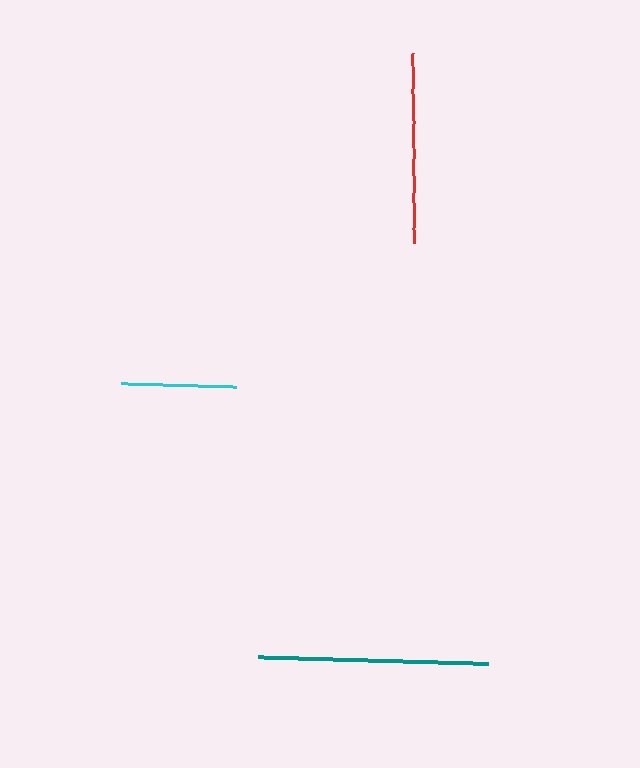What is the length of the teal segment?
The teal segment is approximately 230 pixels long.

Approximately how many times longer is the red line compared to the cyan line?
The red line is approximately 1.7 times the length of the cyan line.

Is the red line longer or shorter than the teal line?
The teal line is longer than the red line.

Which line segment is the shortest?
The cyan line is the shortest at approximately 115 pixels.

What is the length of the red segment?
The red segment is approximately 190 pixels long.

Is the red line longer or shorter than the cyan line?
The red line is longer than the cyan line.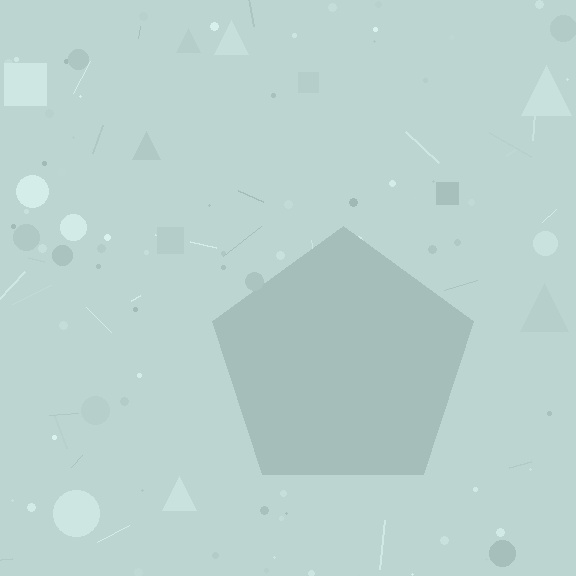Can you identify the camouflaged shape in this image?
The camouflaged shape is a pentagon.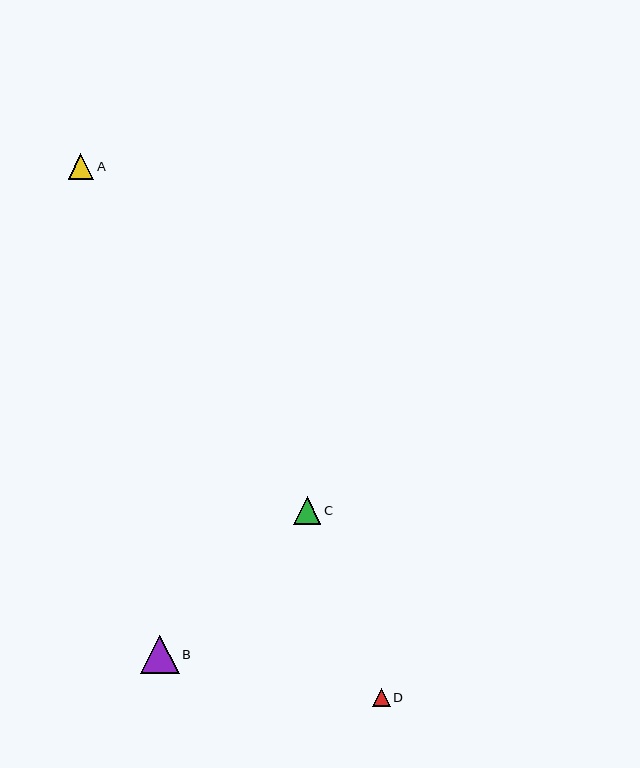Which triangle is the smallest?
Triangle D is the smallest with a size of approximately 18 pixels.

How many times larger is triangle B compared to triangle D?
Triangle B is approximately 2.2 times the size of triangle D.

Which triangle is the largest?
Triangle B is the largest with a size of approximately 38 pixels.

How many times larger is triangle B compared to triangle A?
Triangle B is approximately 1.5 times the size of triangle A.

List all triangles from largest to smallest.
From largest to smallest: B, C, A, D.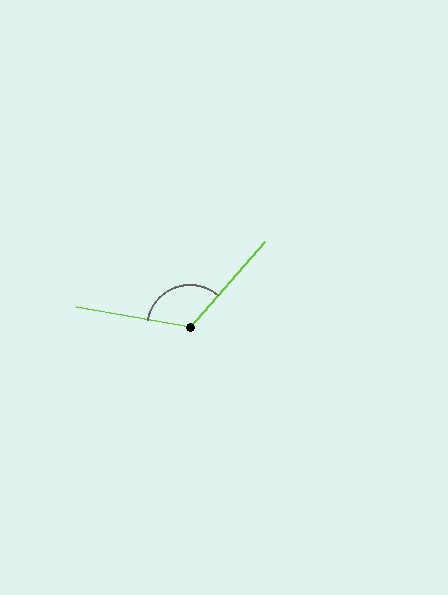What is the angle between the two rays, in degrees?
Approximately 121 degrees.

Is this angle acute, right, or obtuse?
It is obtuse.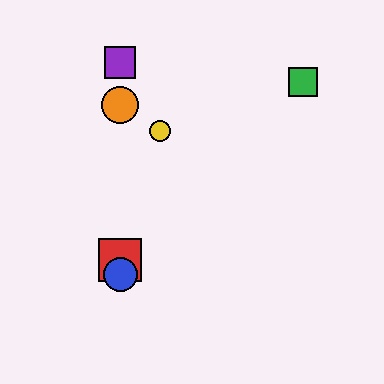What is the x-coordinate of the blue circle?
The blue circle is at x≈120.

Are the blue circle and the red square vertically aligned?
Yes, both are at x≈120.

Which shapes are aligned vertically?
The red square, the blue circle, the purple square, the orange circle are aligned vertically.